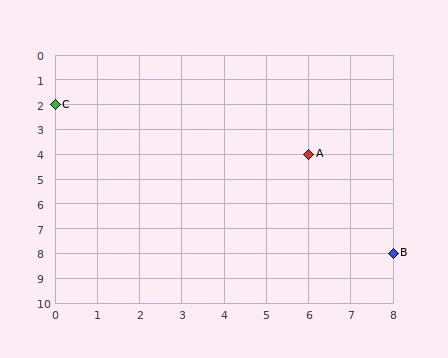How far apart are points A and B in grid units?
Points A and B are 2 columns and 4 rows apart (about 4.5 grid units diagonally).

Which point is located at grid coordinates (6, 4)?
Point A is at (6, 4).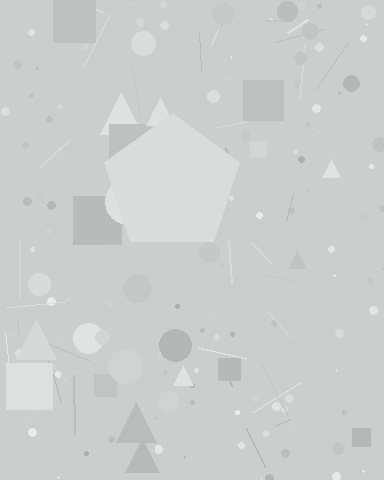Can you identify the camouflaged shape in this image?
The camouflaged shape is a pentagon.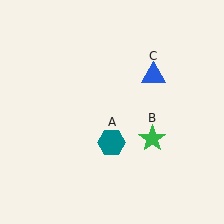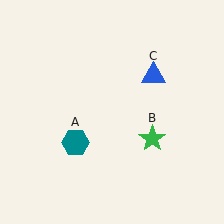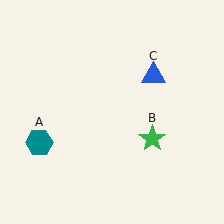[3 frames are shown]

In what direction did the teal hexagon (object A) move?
The teal hexagon (object A) moved left.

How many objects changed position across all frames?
1 object changed position: teal hexagon (object A).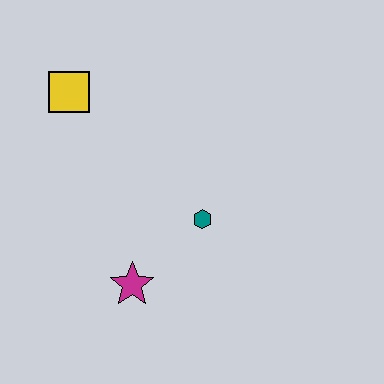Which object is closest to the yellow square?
The teal hexagon is closest to the yellow square.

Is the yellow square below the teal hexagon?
No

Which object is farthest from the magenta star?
The yellow square is farthest from the magenta star.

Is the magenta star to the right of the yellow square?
Yes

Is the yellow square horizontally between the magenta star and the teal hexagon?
No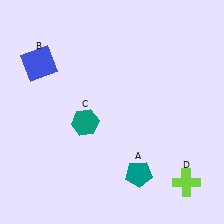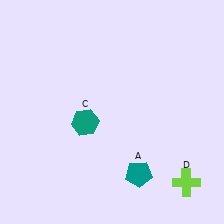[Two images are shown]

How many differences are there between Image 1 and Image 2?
There is 1 difference between the two images.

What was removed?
The blue square (B) was removed in Image 2.